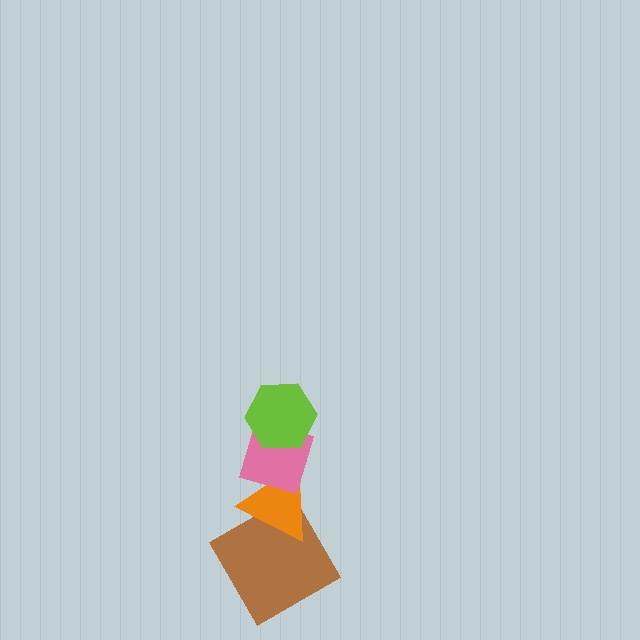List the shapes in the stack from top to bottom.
From top to bottom: the lime hexagon, the pink diamond, the orange triangle, the brown diamond.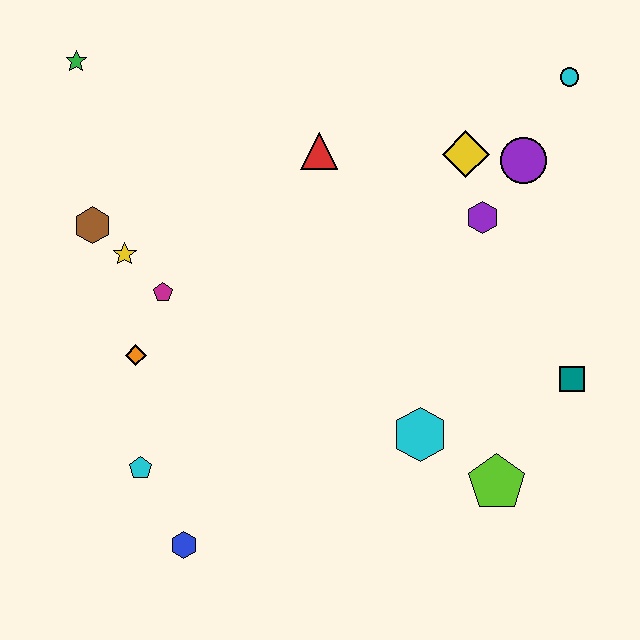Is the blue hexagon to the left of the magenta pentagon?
No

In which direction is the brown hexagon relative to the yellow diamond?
The brown hexagon is to the left of the yellow diamond.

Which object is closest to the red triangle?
The yellow diamond is closest to the red triangle.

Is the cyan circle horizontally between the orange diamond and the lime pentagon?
No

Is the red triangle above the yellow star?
Yes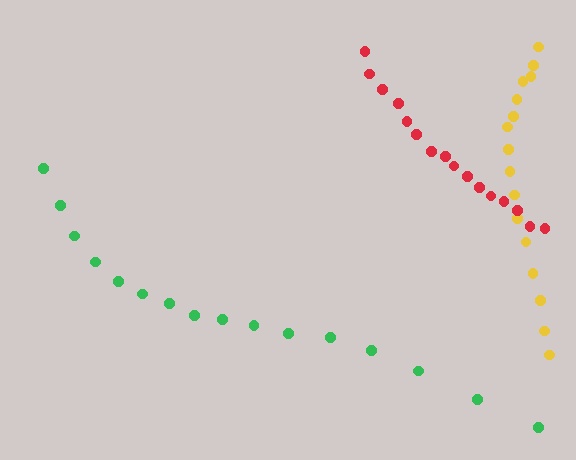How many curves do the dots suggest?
There are 3 distinct paths.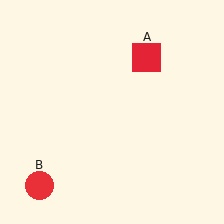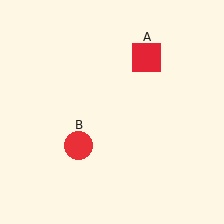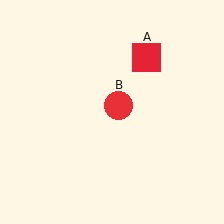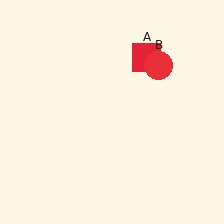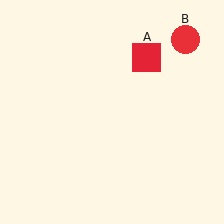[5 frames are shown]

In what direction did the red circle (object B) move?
The red circle (object B) moved up and to the right.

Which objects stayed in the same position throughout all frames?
Red square (object A) remained stationary.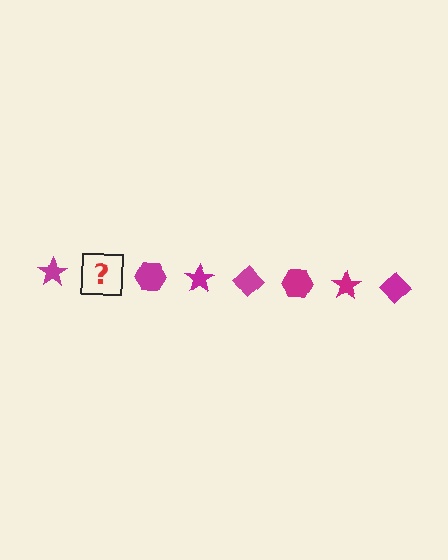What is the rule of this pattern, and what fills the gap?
The rule is that the pattern cycles through star, diamond, hexagon shapes in magenta. The gap should be filled with a magenta diamond.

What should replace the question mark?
The question mark should be replaced with a magenta diamond.